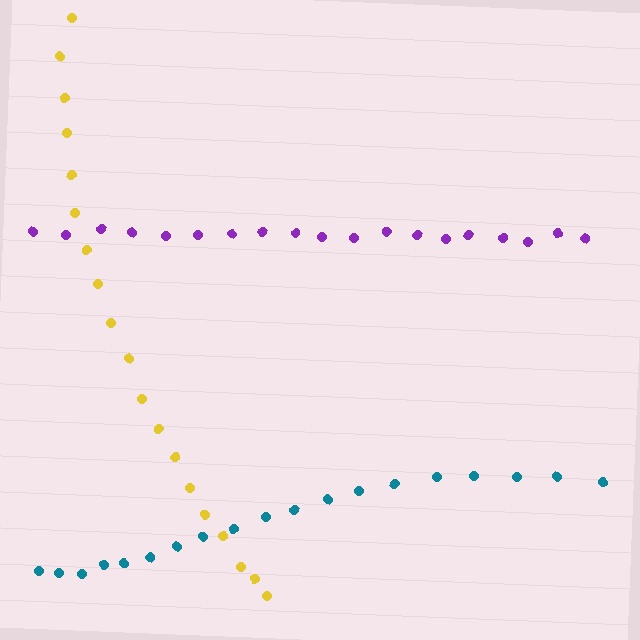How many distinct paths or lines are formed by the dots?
There are 3 distinct paths.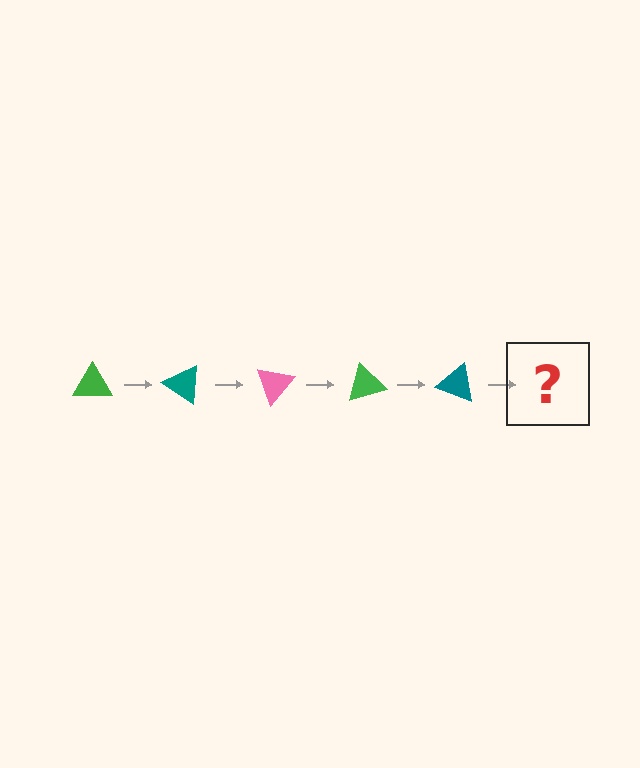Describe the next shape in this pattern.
It should be a pink triangle, rotated 175 degrees from the start.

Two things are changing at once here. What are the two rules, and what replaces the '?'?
The two rules are that it rotates 35 degrees each step and the color cycles through green, teal, and pink. The '?' should be a pink triangle, rotated 175 degrees from the start.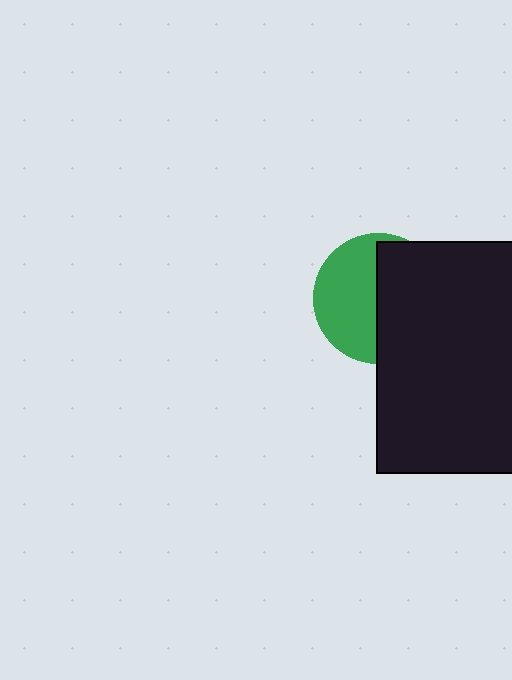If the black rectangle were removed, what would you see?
You would see the complete green circle.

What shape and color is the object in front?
The object in front is a black rectangle.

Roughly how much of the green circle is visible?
About half of it is visible (roughly 49%).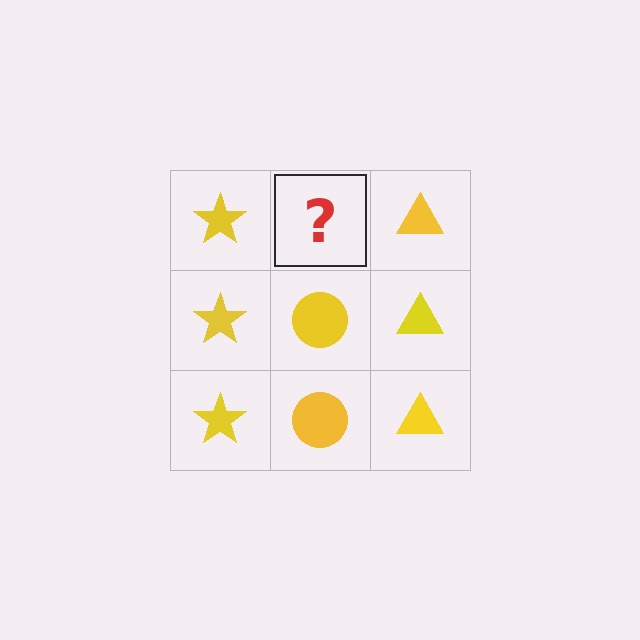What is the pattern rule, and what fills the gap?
The rule is that each column has a consistent shape. The gap should be filled with a yellow circle.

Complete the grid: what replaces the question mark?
The question mark should be replaced with a yellow circle.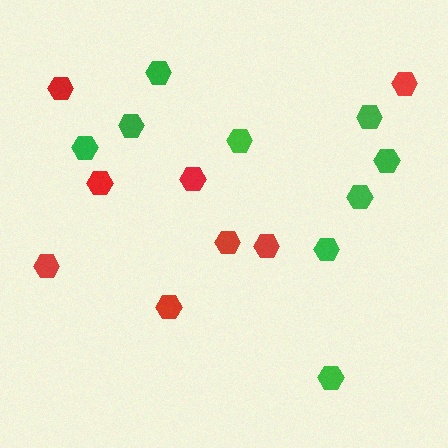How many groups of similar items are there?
There are 2 groups: one group of red hexagons (8) and one group of green hexagons (9).